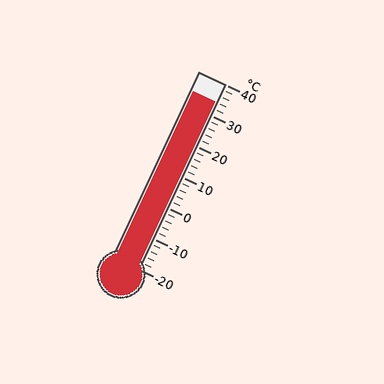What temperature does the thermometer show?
The thermometer shows approximately 34°C.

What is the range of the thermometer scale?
The thermometer scale ranges from -20°C to 40°C.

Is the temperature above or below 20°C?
The temperature is above 20°C.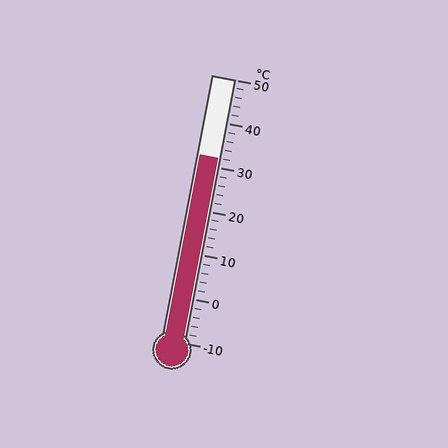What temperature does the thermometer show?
The thermometer shows approximately 32°C.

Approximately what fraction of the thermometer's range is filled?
The thermometer is filled to approximately 70% of its range.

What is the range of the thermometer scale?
The thermometer scale ranges from -10°C to 50°C.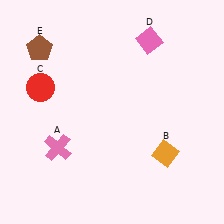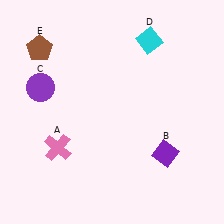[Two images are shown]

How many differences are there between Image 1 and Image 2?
There are 3 differences between the two images.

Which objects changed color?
B changed from orange to purple. C changed from red to purple. D changed from pink to cyan.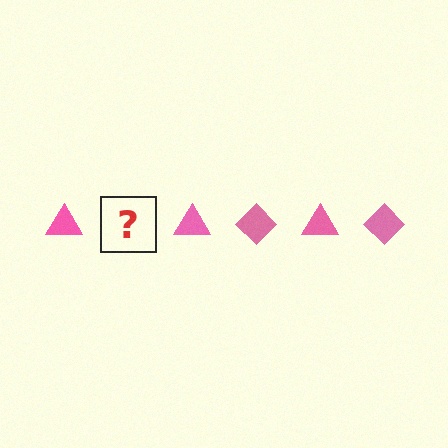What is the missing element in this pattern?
The missing element is a pink diamond.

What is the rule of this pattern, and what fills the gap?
The rule is that the pattern cycles through triangle, diamond shapes in pink. The gap should be filled with a pink diamond.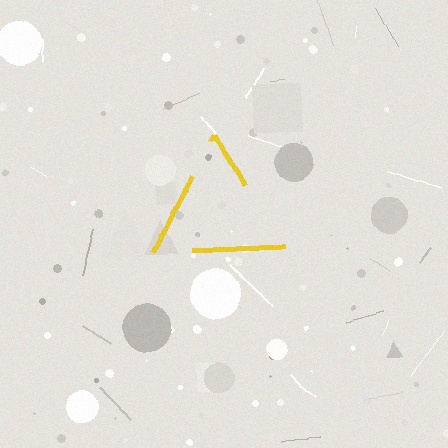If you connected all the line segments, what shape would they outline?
They would outline a triangle.